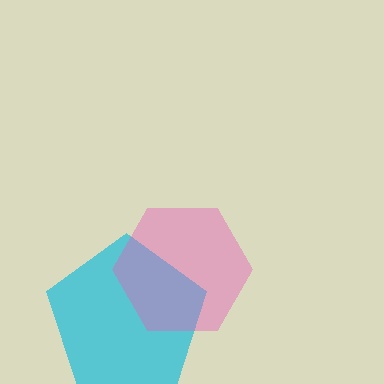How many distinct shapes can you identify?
There are 2 distinct shapes: a cyan pentagon, a pink hexagon.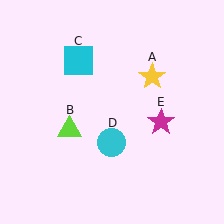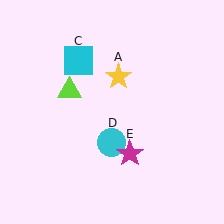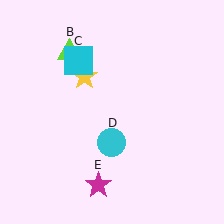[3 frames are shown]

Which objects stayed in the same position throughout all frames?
Cyan square (object C) and cyan circle (object D) remained stationary.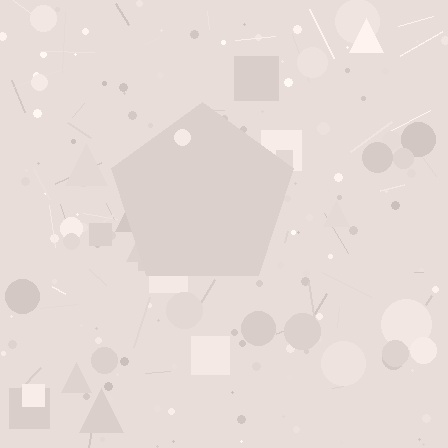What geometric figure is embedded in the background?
A pentagon is embedded in the background.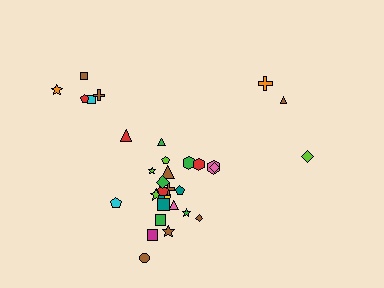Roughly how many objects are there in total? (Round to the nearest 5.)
Roughly 35 objects in total.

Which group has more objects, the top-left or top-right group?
The top-left group.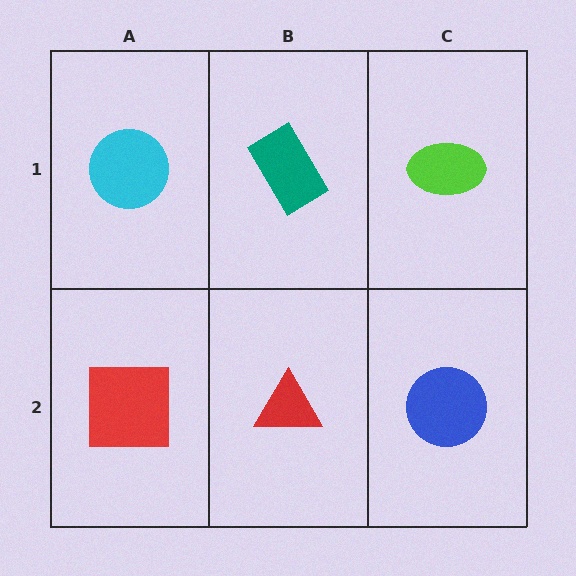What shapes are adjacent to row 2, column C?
A lime ellipse (row 1, column C), a red triangle (row 2, column B).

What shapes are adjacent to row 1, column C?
A blue circle (row 2, column C), a teal rectangle (row 1, column B).